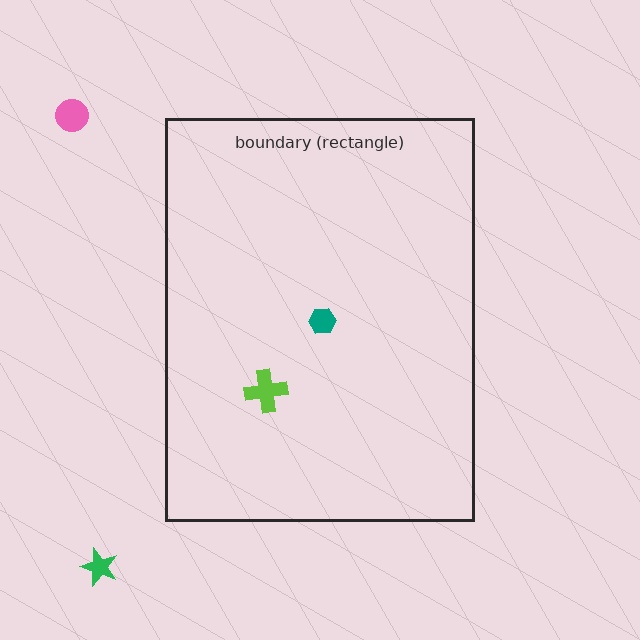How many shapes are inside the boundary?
2 inside, 2 outside.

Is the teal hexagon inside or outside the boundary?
Inside.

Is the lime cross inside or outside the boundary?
Inside.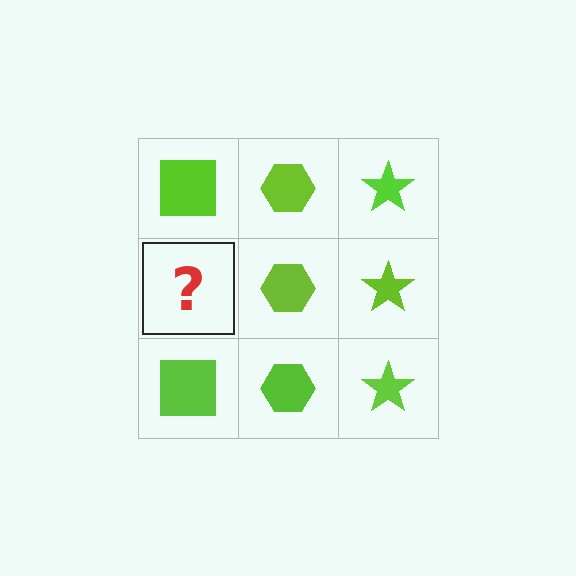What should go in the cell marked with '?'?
The missing cell should contain a lime square.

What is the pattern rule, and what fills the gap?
The rule is that each column has a consistent shape. The gap should be filled with a lime square.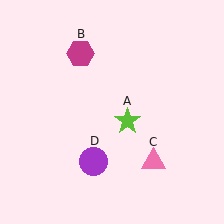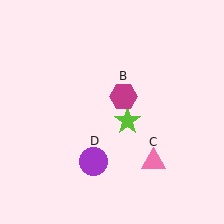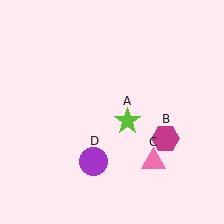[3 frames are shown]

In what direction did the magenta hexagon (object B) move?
The magenta hexagon (object B) moved down and to the right.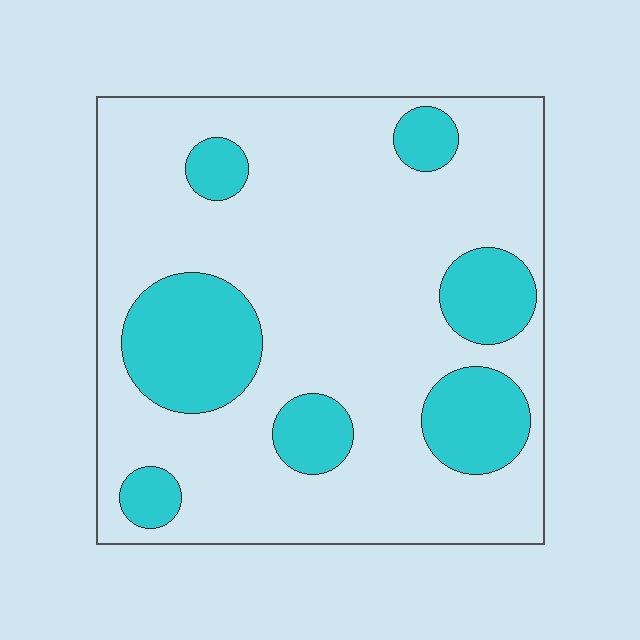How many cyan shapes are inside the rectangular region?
7.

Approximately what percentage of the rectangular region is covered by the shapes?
Approximately 25%.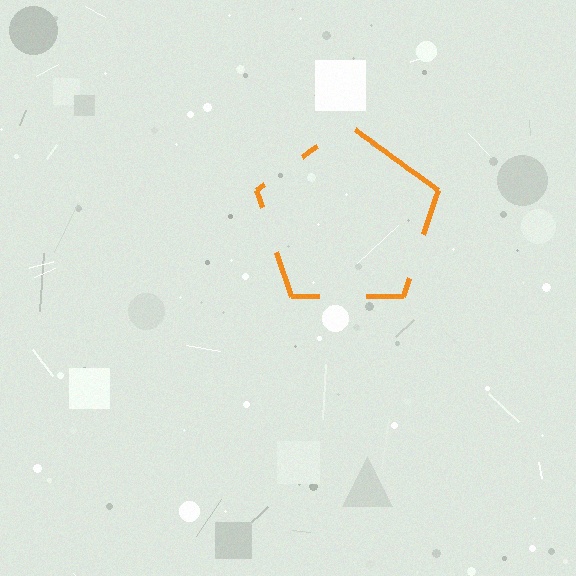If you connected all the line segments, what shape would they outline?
They would outline a pentagon.